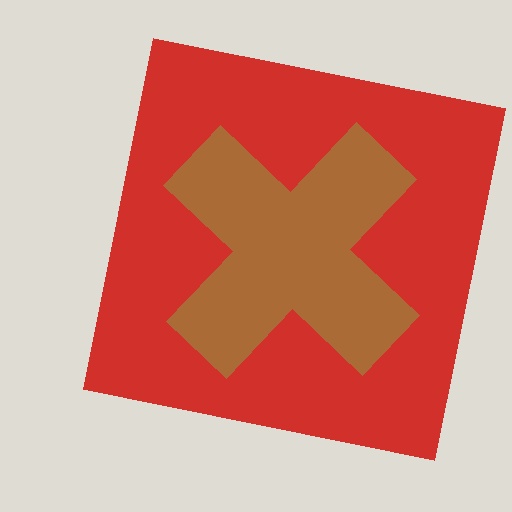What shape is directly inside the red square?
The brown cross.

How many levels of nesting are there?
2.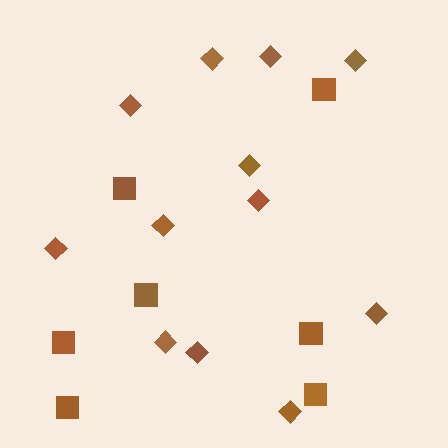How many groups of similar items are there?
There are 2 groups: one group of squares (7) and one group of diamonds (12).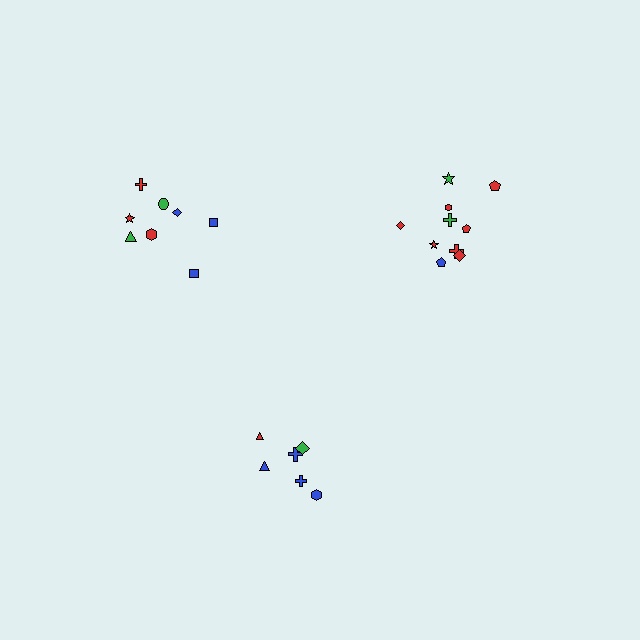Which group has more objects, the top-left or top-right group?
The top-right group.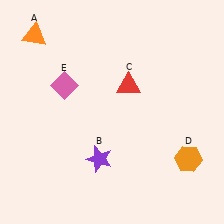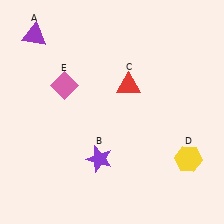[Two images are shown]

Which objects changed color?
A changed from orange to purple. D changed from orange to yellow.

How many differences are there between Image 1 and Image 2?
There are 2 differences between the two images.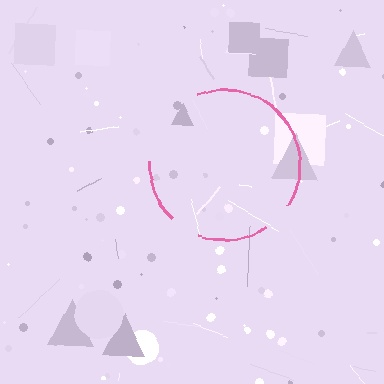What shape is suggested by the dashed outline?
The dashed outline suggests a circle.